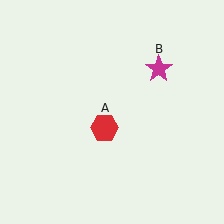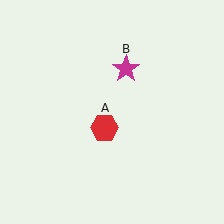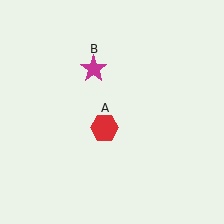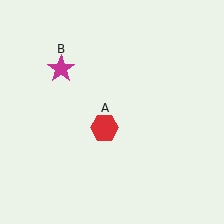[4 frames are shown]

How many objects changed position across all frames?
1 object changed position: magenta star (object B).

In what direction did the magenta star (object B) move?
The magenta star (object B) moved left.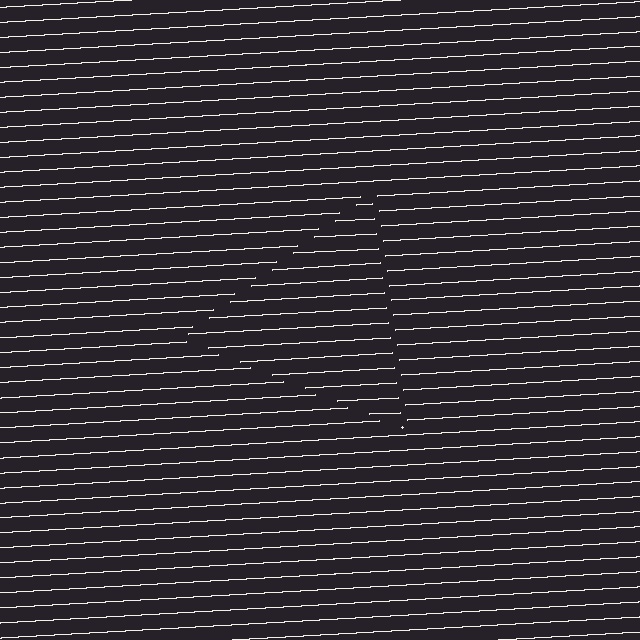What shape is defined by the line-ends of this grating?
An illusory triangle. The interior of the shape contains the same grating, shifted by half a period — the contour is defined by the phase discontinuity where line-ends from the inner and outer gratings abut.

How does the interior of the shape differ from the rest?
The interior of the shape contains the same grating, shifted by half a period — the contour is defined by the phase discontinuity where line-ends from the inner and outer gratings abut.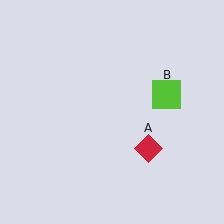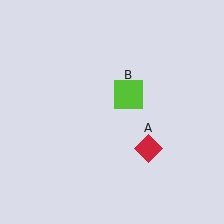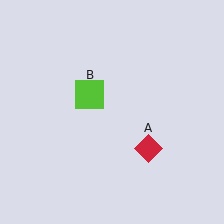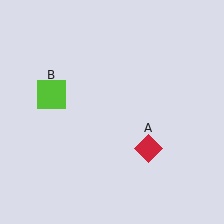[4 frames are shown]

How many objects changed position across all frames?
1 object changed position: lime square (object B).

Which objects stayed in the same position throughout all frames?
Red diamond (object A) remained stationary.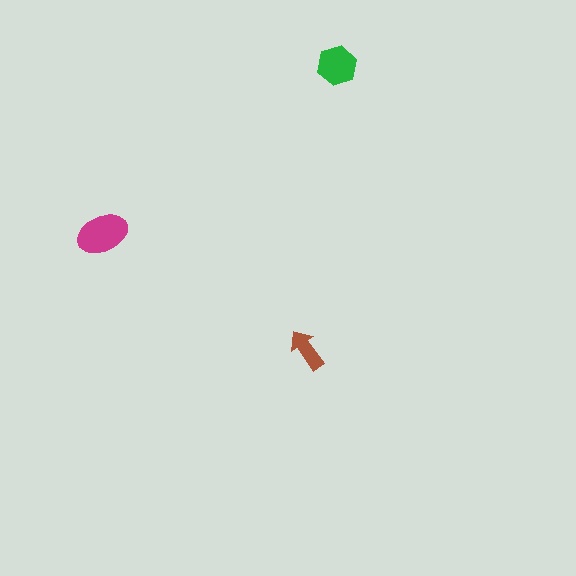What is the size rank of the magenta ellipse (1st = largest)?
1st.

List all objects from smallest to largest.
The brown arrow, the green hexagon, the magenta ellipse.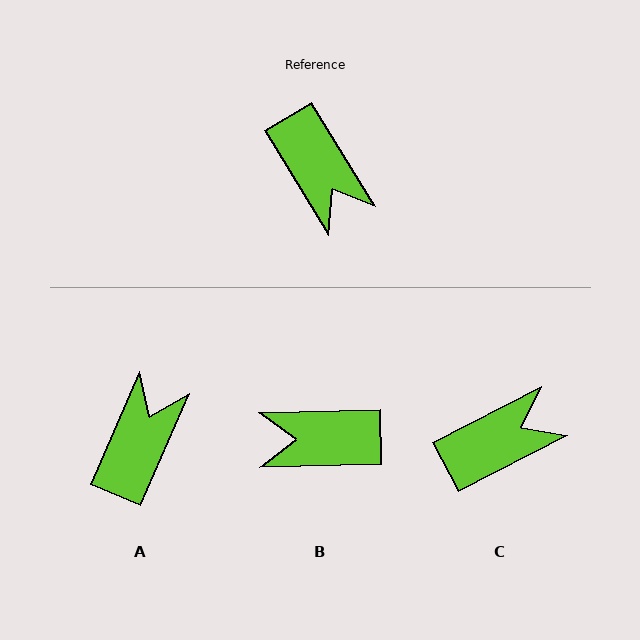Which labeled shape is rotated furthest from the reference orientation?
A, about 125 degrees away.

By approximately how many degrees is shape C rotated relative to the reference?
Approximately 86 degrees counter-clockwise.